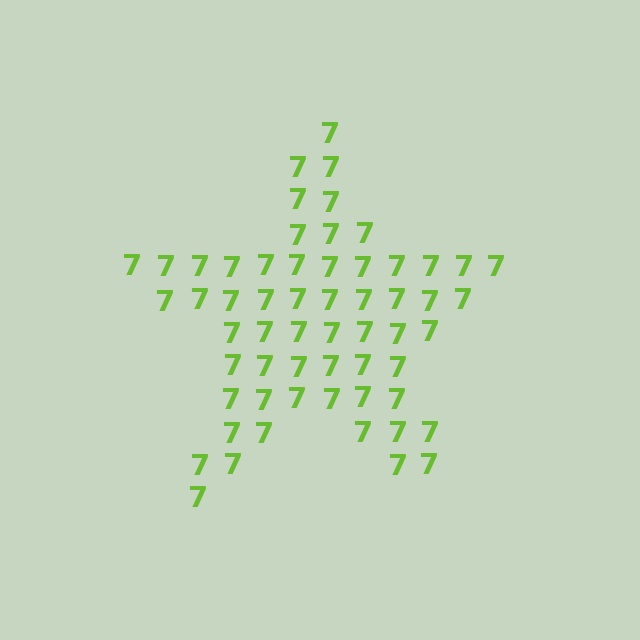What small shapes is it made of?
It is made of small digit 7's.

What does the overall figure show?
The overall figure shows a star.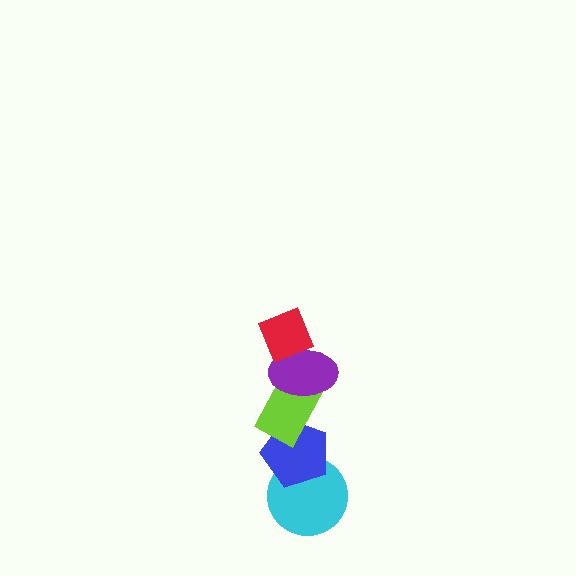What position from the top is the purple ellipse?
The purple ellipse is 2nd from the top.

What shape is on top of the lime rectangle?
The purple ellipse is on top of the lime rectangle.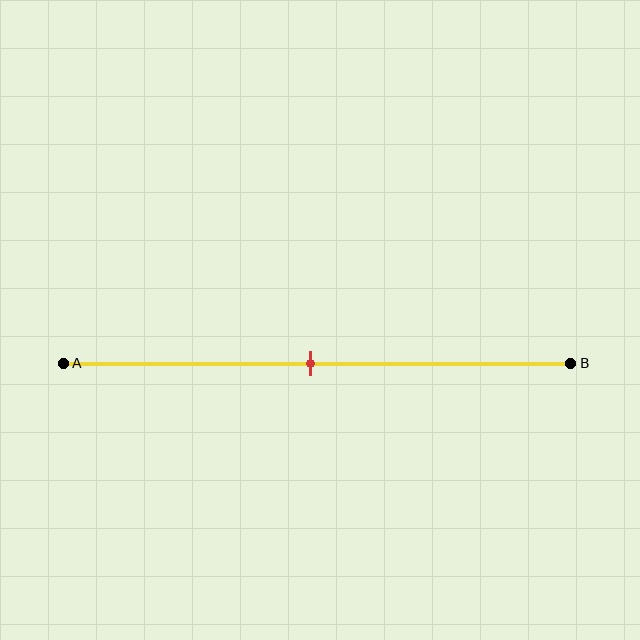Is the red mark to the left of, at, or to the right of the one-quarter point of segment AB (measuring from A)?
The red mark is to the right of the one-quarter point of segment AB.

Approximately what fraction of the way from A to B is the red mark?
The red mark is approximately 50% of the way from A to B.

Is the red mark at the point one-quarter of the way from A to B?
No, the mark is at about 50% from A, not at the 25% one-quarter point.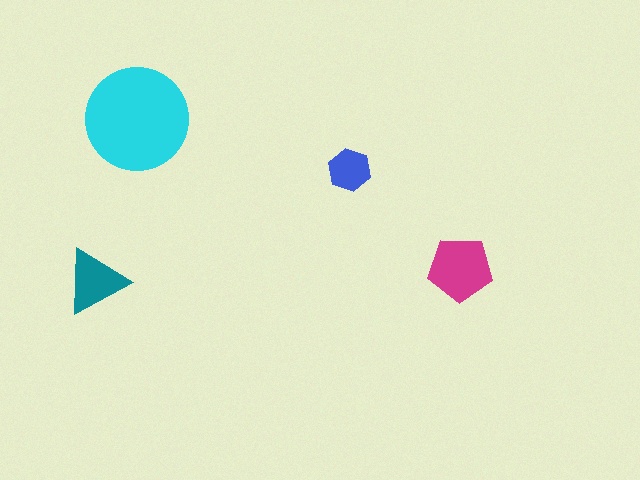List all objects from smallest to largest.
The blue hexagon, the teal triangle, the magenta pentagon, the cyan circle.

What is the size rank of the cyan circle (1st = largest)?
1st.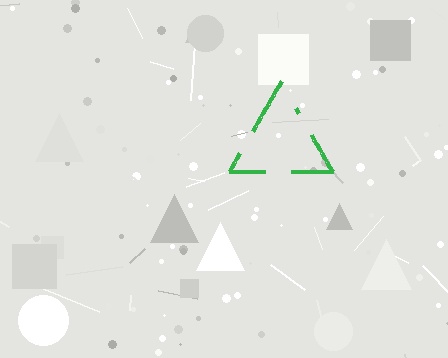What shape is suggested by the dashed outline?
The dashed outline suggests a triangle.